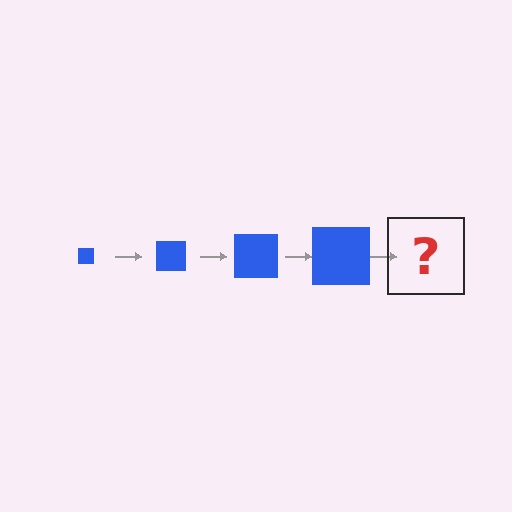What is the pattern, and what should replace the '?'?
The pattern is that the square gets progressively larger each step. The '?' should be a blue square, larger than the previous one.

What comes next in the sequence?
The next element should be a blue square, larger than the previous one.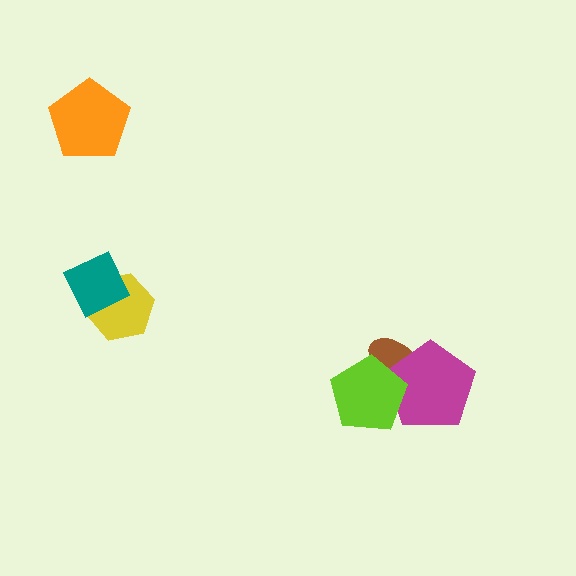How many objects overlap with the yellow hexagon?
1 object overlaps with the yellow hexagon.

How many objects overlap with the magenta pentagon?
2 objects overlap with the magenta pentagon.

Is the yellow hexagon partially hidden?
Yes, it is partially covered by another shape.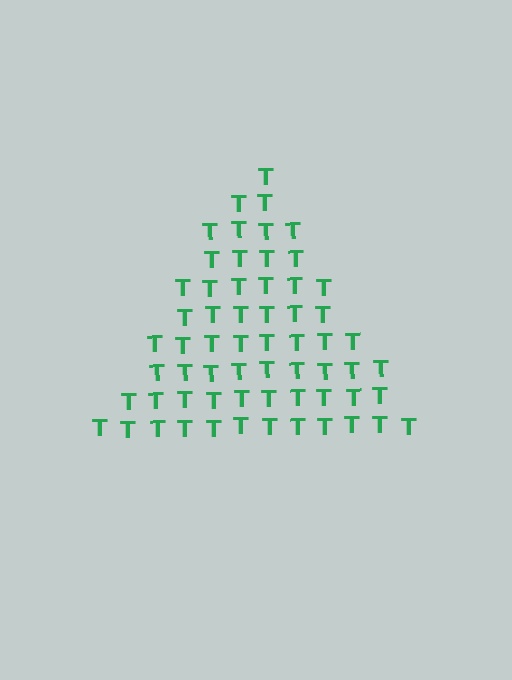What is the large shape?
The large shape is a triangle.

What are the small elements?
The small elements are letter T's.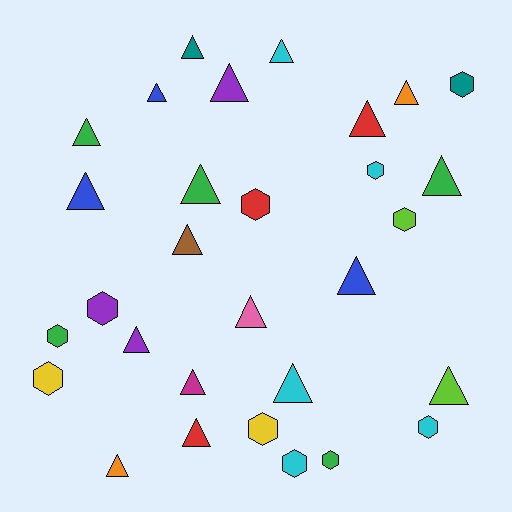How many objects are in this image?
There are 30 objects.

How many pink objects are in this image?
There is 1 pink object.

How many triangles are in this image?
There are 19 triangles.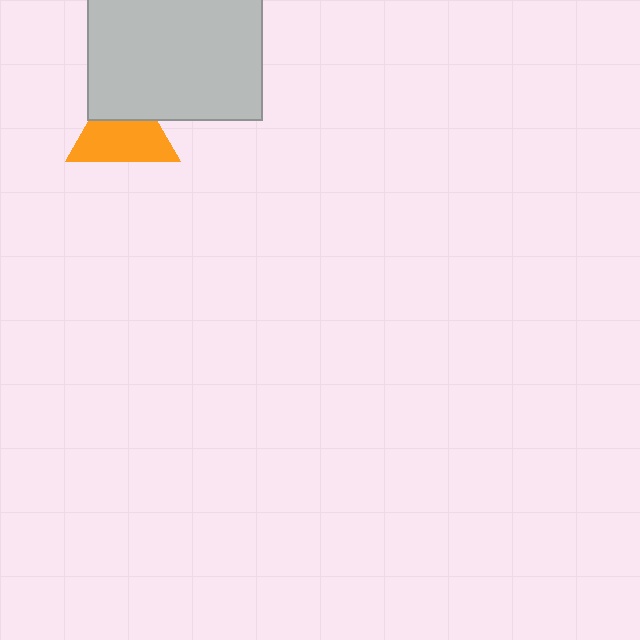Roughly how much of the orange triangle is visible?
About half of it is visible (roughly 64%).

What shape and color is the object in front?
The object in front is a light gray square.